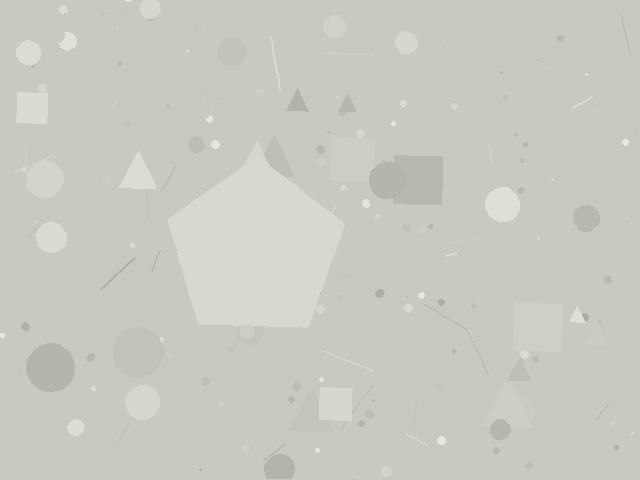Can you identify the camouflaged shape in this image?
The camouflaged shape is a pentagon.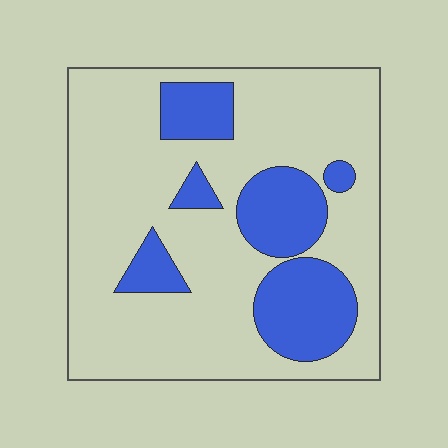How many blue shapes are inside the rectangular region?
6.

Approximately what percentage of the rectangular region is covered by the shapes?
Approximately 25%.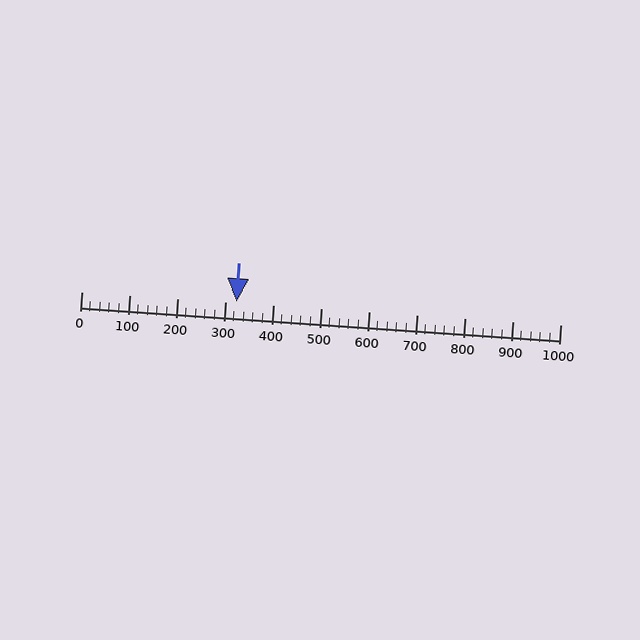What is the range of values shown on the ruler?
The ruler shows values from 0 to 1000.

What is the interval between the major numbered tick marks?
The major tick marks are spaced 100 units apart.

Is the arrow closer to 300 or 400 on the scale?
The arrow is closer to 300.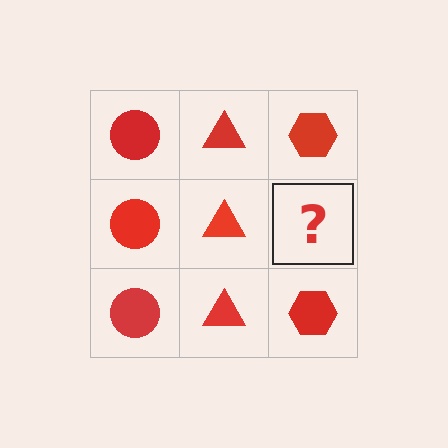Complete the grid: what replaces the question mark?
The question mark should be replaced with a red hexagon.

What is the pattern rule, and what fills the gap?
The rule is that each column has a consistent shape. The gap should be filled with a red hexagon.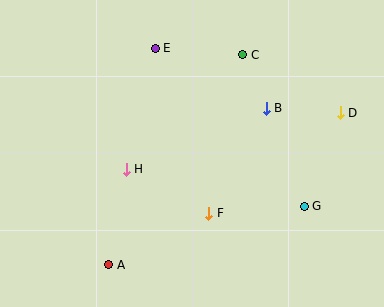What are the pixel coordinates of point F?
Point F is at (209, 213).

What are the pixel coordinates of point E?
Point E is at (155, 48).